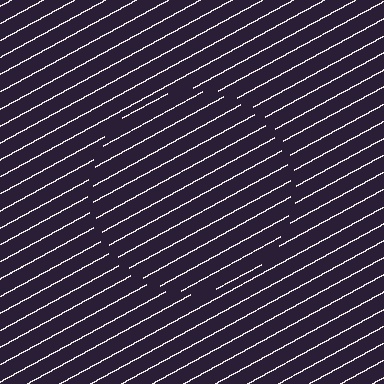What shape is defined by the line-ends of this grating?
An illusory circle. The interior of the shape contains the same grating, shifted by half a period — the contour is defined by the phase discontinuity where line-ends from the inner and outer gratings abut.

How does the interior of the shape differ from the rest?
The interior of the shape contains the same grating, shifted by half a period — the contour is defined by the phase discontinuity where line-ends from the inner and outer gratings abut.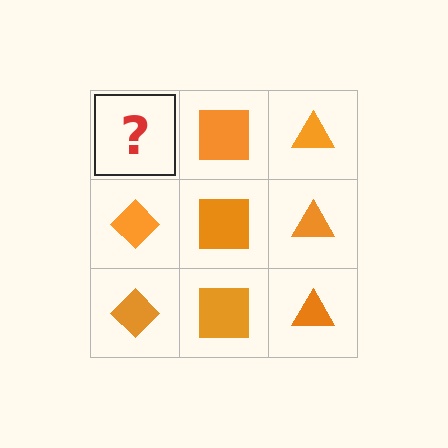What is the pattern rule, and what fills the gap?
The rule is that each column has a consistent shape. The gap should be filled with an orange diamond.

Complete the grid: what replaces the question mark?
The question mark should be replaced with an orange diamond.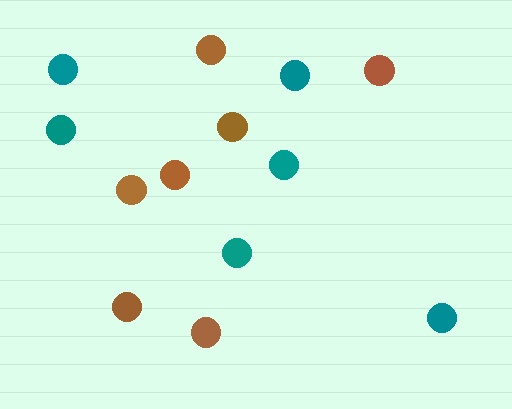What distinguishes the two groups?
There are 2 groups: one group of brown circles (7) and one group of teal circles (6).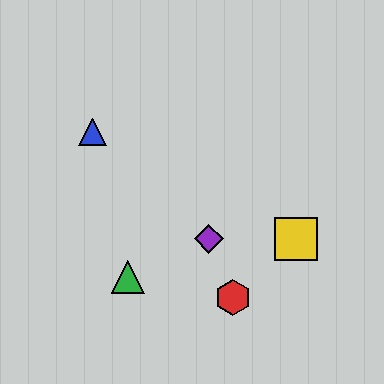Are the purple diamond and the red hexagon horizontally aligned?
No, the purple diamond is at y≈239 and the red hexagon is at y≈298.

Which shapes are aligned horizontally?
The yellow square, the purple diamond are aligned horizontally.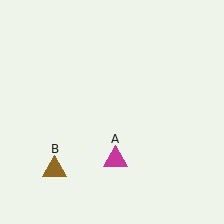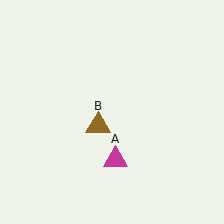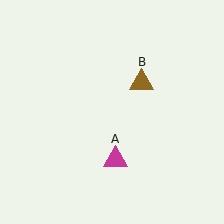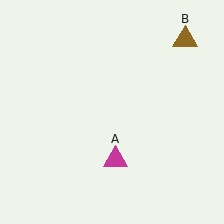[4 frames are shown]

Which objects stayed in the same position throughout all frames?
Magenta triangle (object A) remained stationary.